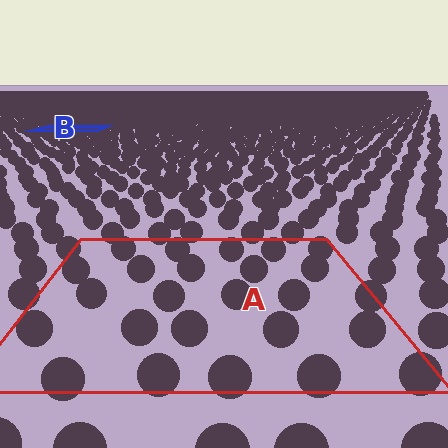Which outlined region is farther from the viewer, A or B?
Region B is farther from the viewer — the texture elements inside it appear smaller and more densely packed.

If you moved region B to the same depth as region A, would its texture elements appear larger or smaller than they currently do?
They would appear larger. At a closer depth, the same texture elements are projected at a bigger on-screen size.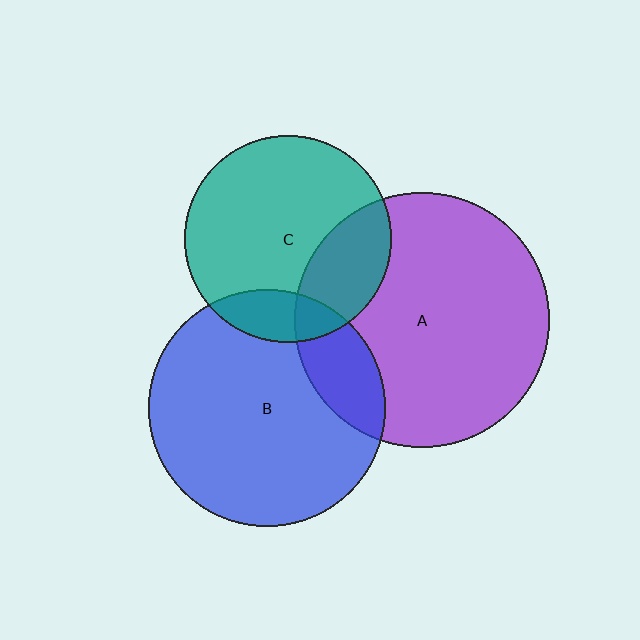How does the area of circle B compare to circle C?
Approximately 1.3 times.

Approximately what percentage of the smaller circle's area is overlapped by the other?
Approximately 15%.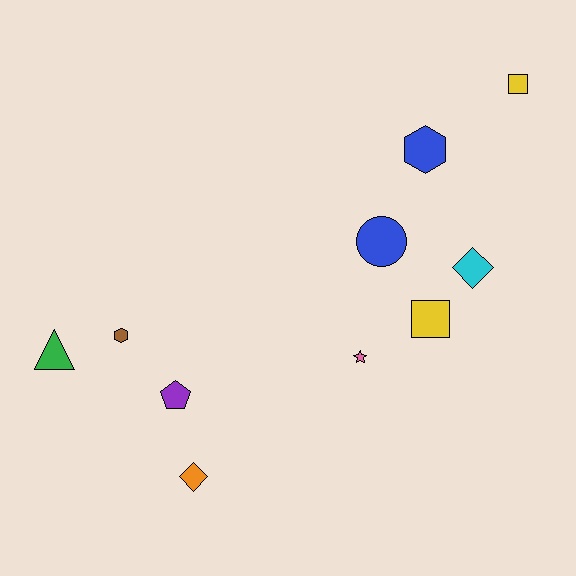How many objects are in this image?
There are 10 objects.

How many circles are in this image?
There is 1 circle.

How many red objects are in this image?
There are no red objects.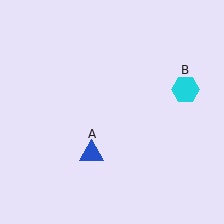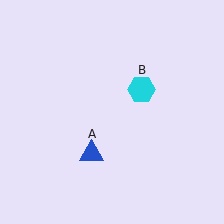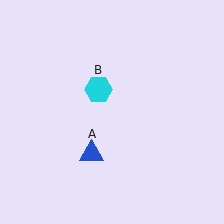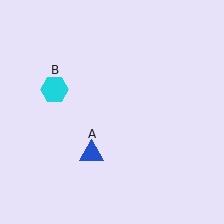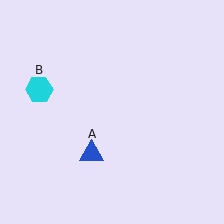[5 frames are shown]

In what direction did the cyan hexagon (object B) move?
The cyan hexagon (object B) moved left.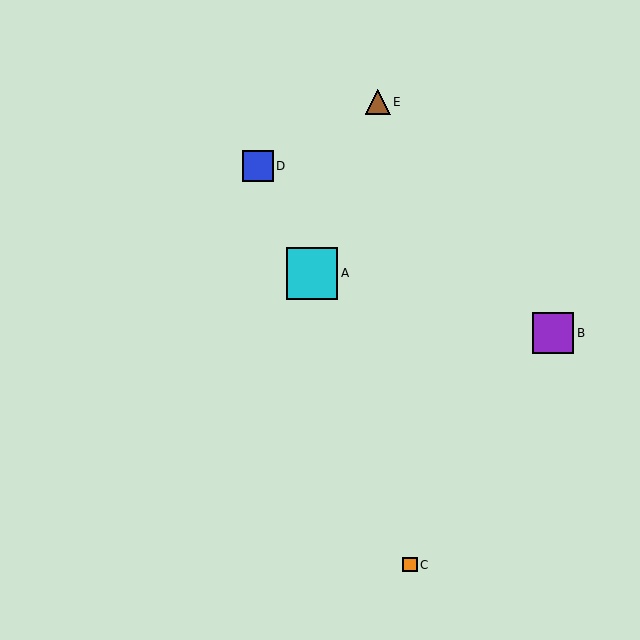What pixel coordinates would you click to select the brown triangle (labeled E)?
Click at (378, 102) to select the brown triangle E.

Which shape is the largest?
The cyan square (labeled A) is the largest.